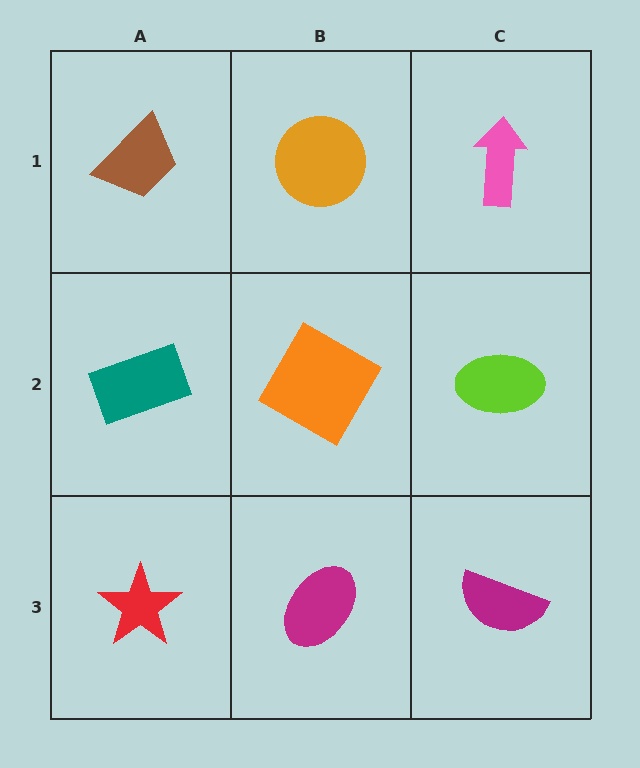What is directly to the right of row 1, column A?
An orange circle.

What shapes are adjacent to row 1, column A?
A teal rectangle (row 2, column A), an orange circle (row 1, column B).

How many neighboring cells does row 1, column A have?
2.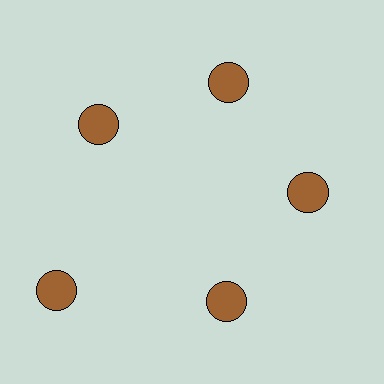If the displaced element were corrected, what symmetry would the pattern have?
It would have 5-fold rotational symmetry — the pattern would map onto itself every 72 degrees.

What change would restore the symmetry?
The symmetry would be restored by moving it inward, back onto the ring so that all 5 circles sit at equal angles and equal distance from the center.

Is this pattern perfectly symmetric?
No. The 5 brown circles are arranged in a ring, but one element near the 8 o'clock position is pushed outward from the center, breaking the 5-fold rotational symmetry.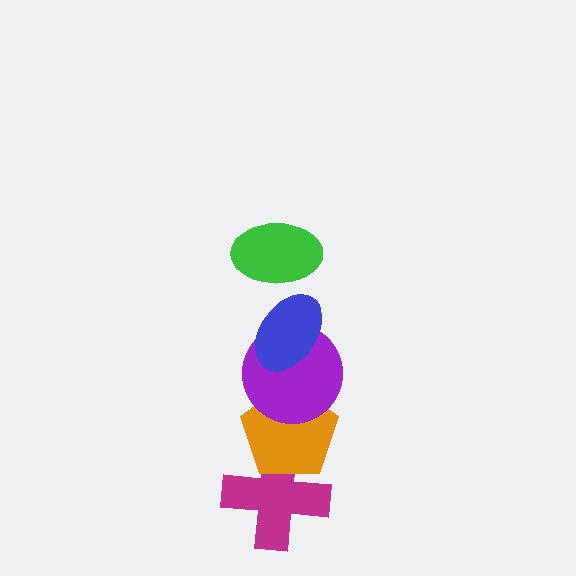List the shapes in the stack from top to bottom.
From top to bottom: the green ellipse, the blue ellipse, the purple circle, the orange pentagon, the magenta cross.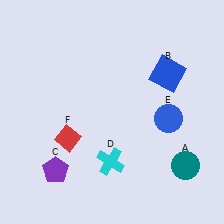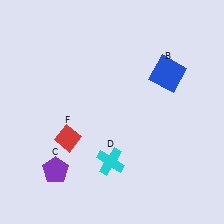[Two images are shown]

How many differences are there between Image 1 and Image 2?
There are 2 differences between the two images.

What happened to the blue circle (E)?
The blue circle (E) was removed in Image 2. It was in the bottom-right area of Image 1.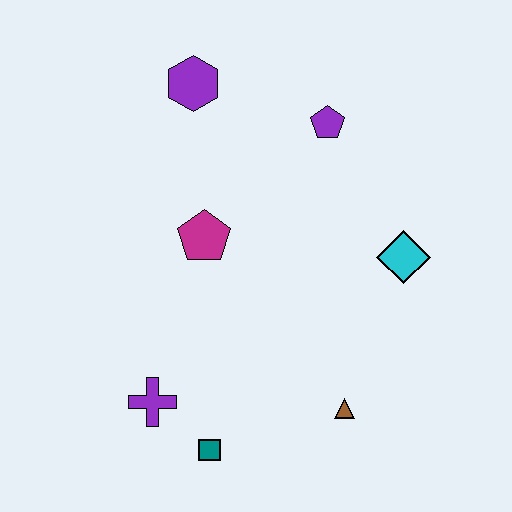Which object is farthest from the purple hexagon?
The teal square is farthest from the purple hexagon.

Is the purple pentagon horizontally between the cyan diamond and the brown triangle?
No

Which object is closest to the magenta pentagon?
The purple hexagon is closest to the magenta pentagon.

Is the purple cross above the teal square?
Yes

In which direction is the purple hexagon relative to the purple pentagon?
The purple hexagon is to the left of the purple pentagon.